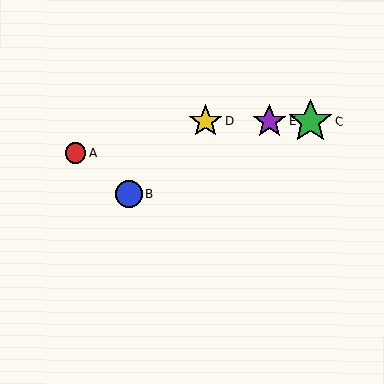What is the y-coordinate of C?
Object C is at y≈122.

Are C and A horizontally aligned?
No, C is at y≈122 and A is at y≈153.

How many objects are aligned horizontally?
3 objects (C, D, E) are aligned horizontally.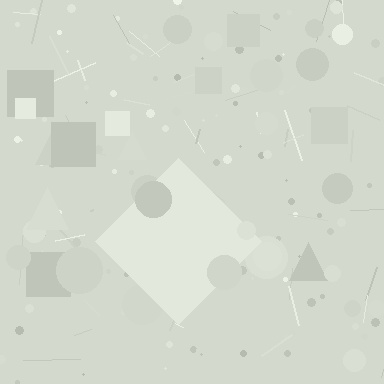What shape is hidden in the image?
A diamond is hidden in the image.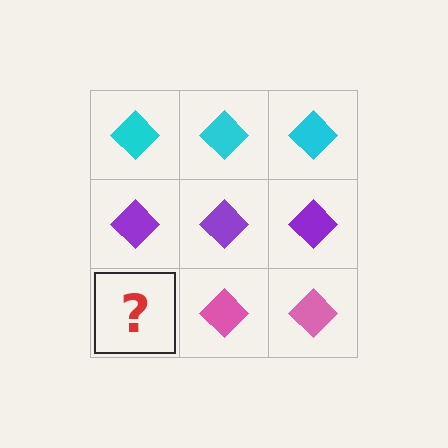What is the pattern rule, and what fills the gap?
The rule is that each row has a consistent color. The gap should be filled with a pink diamond.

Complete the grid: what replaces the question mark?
The question mark should be replaced with a pink diamond.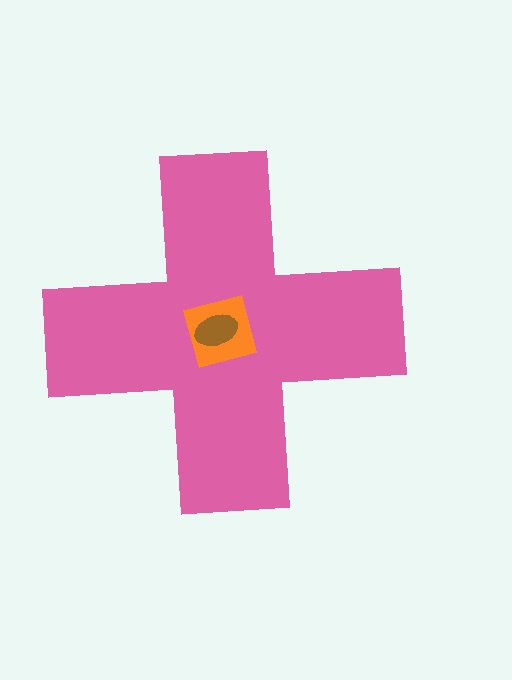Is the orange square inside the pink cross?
Yes.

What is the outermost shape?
The pink cross.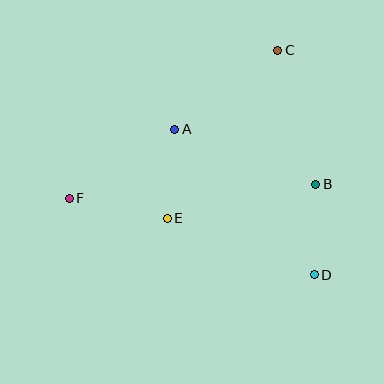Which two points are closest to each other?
Points A and E are closest to each other.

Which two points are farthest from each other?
Points D and F are farthest from each other.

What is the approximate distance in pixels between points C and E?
The distance between C and E is approximately 201 pixels.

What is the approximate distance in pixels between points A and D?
The distance between A and D is approximately 201 pixels.